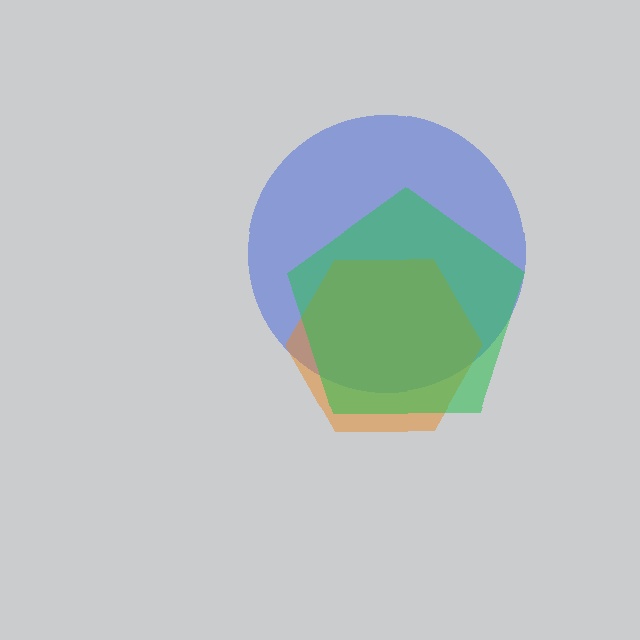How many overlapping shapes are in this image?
There are 3 overlapping shapes in the image.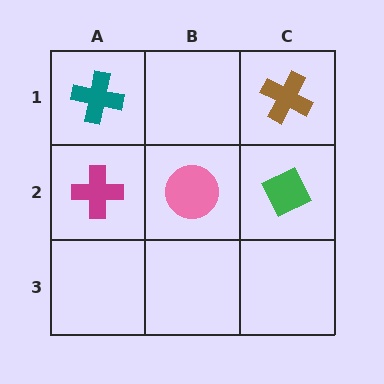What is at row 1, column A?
A teal cross.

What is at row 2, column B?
A pink circle.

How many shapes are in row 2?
3 shapes.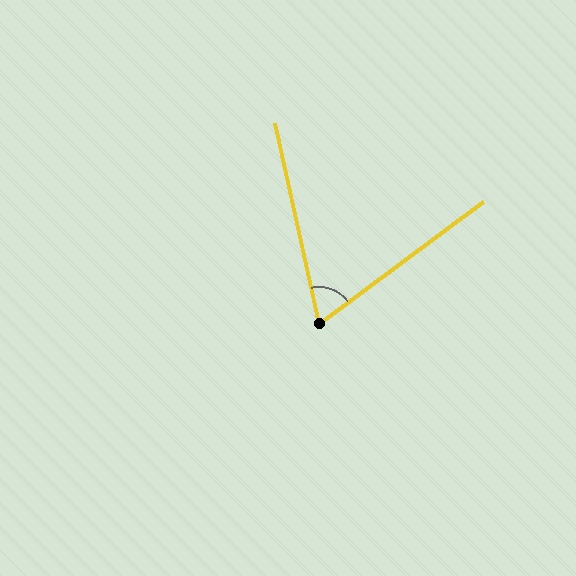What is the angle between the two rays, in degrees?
Approximately 66 degrees.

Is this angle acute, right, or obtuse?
It is acute.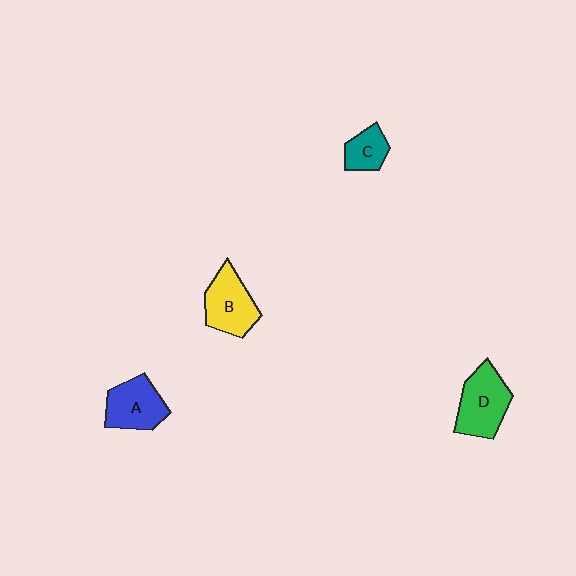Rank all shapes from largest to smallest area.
From largest to smallest: D (green), B (yellow), A (blue), C (teal).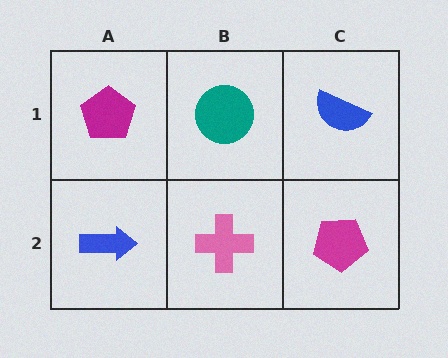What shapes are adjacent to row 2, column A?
A magenta pentagon (row 1, column A), a pink cross (row 2, column B).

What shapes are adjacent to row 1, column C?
A magenta pentagon (row 2, column C), a teal circle (row 1, column B).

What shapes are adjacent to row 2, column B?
A teal circle (row 1, column B), a blue arrow (row 2, column A), a magenta pentagon (row 2, column C).